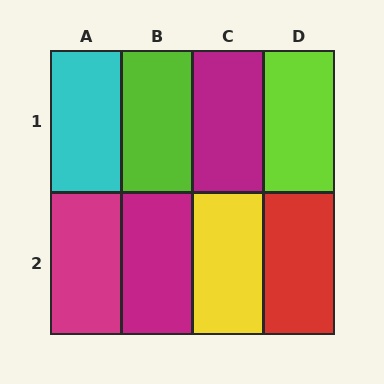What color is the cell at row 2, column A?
Magenta.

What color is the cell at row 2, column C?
Yellow.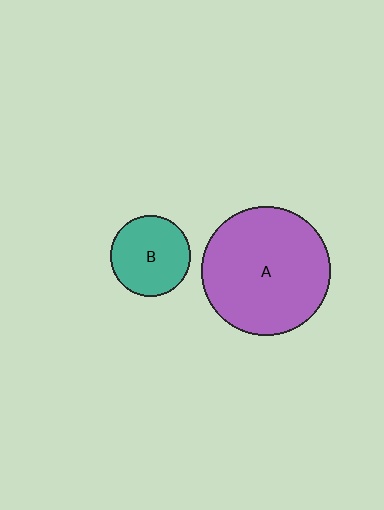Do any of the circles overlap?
No, none of the circles overlap.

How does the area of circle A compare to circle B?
Approximately 2.5 times.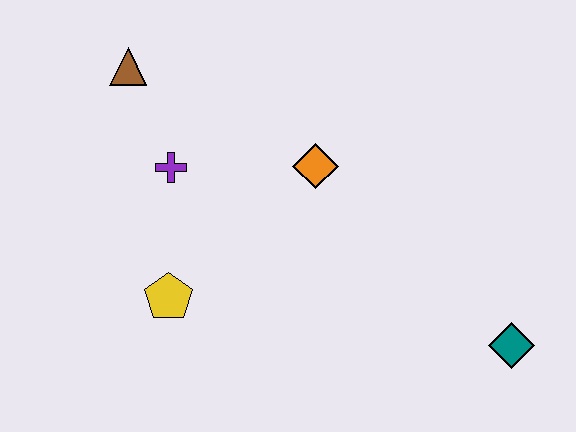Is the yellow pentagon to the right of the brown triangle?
Yes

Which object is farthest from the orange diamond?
The teal diamond is farthest from the orange diamond.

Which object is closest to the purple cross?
The brown triangle is closest to the purple cross.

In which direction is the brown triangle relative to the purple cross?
The brown triangle is above the purple cross.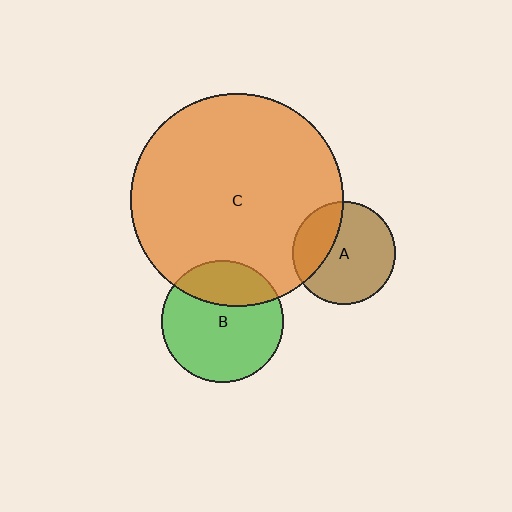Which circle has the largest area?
Circle C (orange).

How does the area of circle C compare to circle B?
Approximately 3.0 times.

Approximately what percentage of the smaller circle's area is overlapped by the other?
Approximately 30%.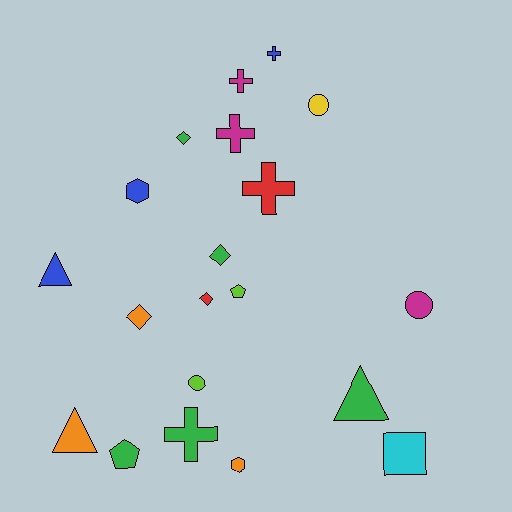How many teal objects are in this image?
There are no teal objects.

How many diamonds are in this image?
There are 4 diamonds.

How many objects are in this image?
There are 20 objects.